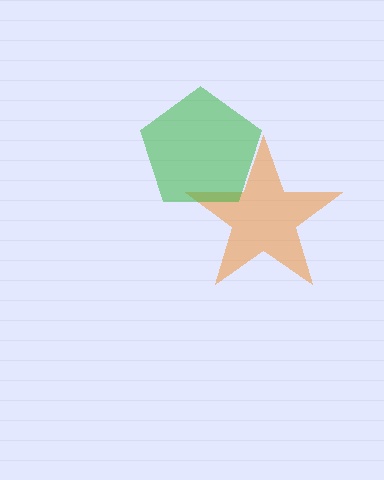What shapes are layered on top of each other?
The layered shapes are: an orange star, a green pentagon.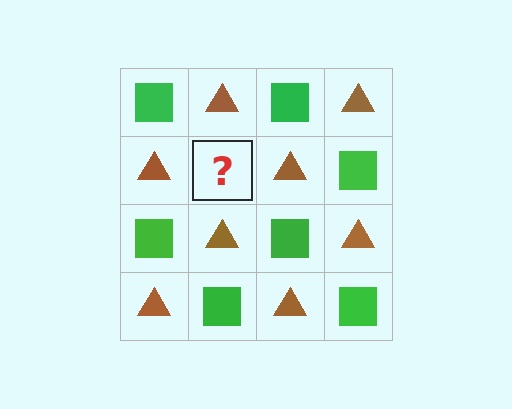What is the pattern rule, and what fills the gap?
The rule is that it alternates green square and brown triangle in a checkerboard pattern. The gap should be filled with a green square.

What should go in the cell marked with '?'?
The missing cell should contain a green square.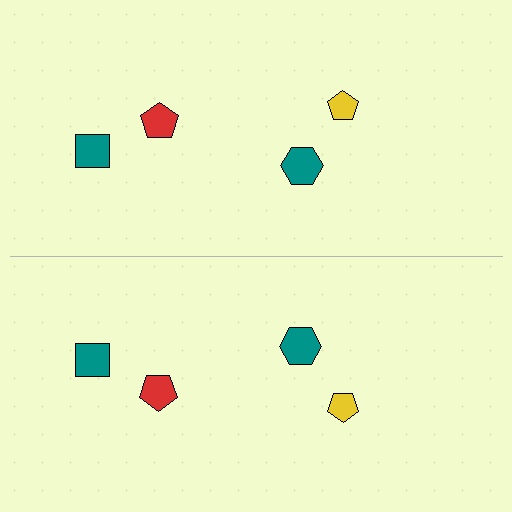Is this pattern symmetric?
Yes, this pattern has bilateral (reflection) symmetry.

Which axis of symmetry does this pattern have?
The pattern has a horizontal axis of symmetry running through the center of the image.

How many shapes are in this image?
There are 8 shapes in this image.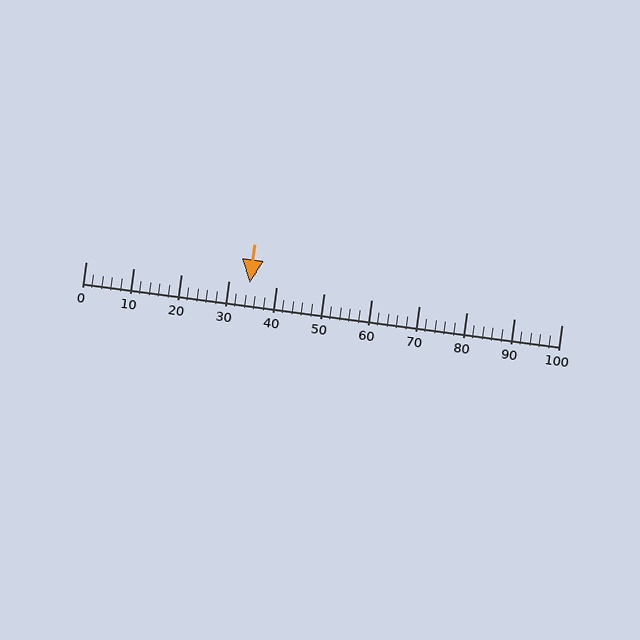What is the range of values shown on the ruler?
The ruler shows values from 0 to 100.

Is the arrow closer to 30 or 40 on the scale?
The arrow is closer to 30.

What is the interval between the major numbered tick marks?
The major tick marks are spaced 10 units apart.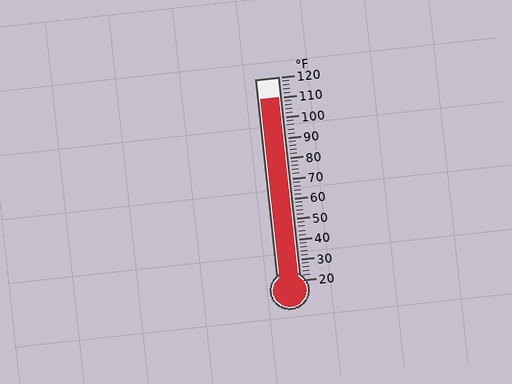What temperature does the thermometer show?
The thermometer shows approximately 110°F.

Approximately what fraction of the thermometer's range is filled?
The thermometer is filled to approximately 90% of its range.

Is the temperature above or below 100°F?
The temperature is above 100°F.